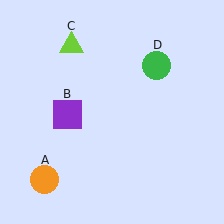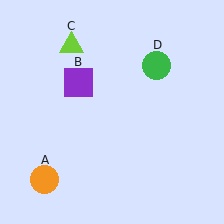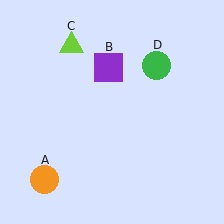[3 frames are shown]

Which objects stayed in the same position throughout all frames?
Orange circle (object A) and lime triangle (object C) and green circle (object D) remained stationary.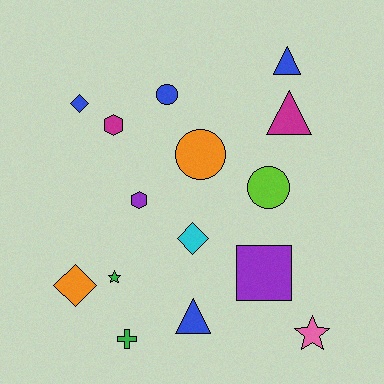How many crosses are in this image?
There is 1 cross.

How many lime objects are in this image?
There is 1 lime object.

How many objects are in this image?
There are 15 objects.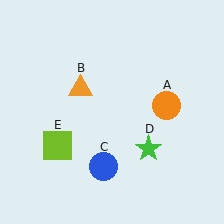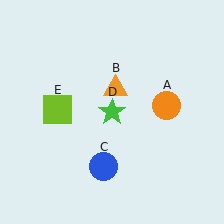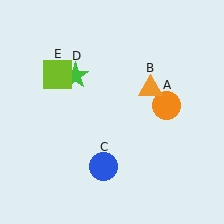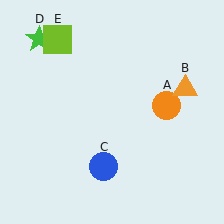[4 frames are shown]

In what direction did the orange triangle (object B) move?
The orange triangle (object B) moved right.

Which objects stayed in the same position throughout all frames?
Orange circle (object A) and blue circle (object C) remained stationary.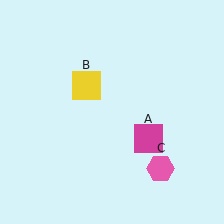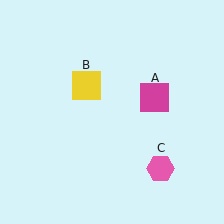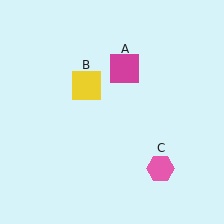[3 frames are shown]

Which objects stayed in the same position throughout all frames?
Yellow square (object B) and pink hexagon (object C) remained stationary.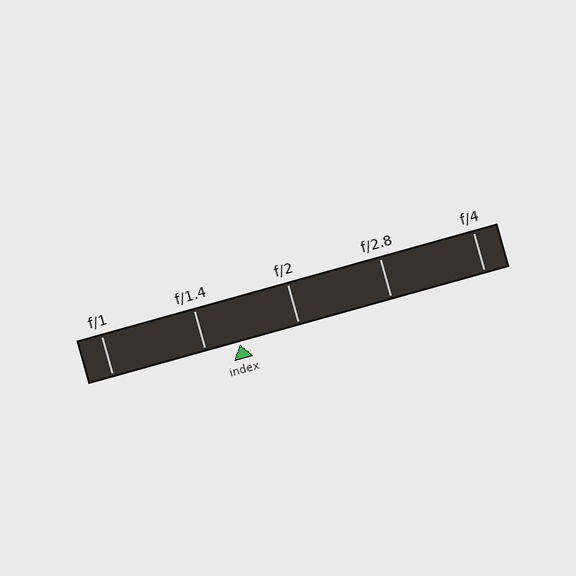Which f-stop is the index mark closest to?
The index mark is closest to f/1.4.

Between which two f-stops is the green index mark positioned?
The index mark is between f/1.4 and f/2.